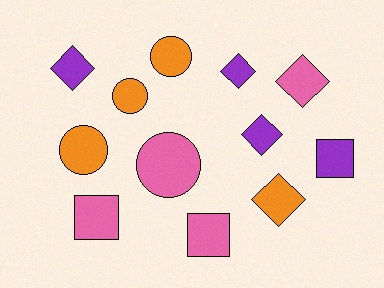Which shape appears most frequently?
Diamond, with 5 objects.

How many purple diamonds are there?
There are 3 purple diamonds.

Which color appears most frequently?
Orange, with 4 objects.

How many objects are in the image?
There are 12 objects.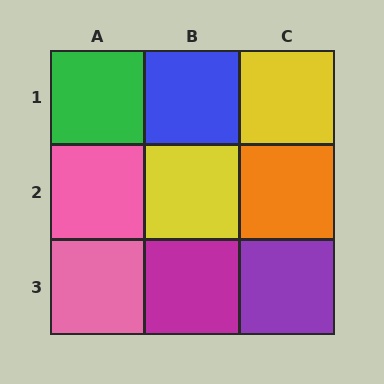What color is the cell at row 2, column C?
Orange.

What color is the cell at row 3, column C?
Purple.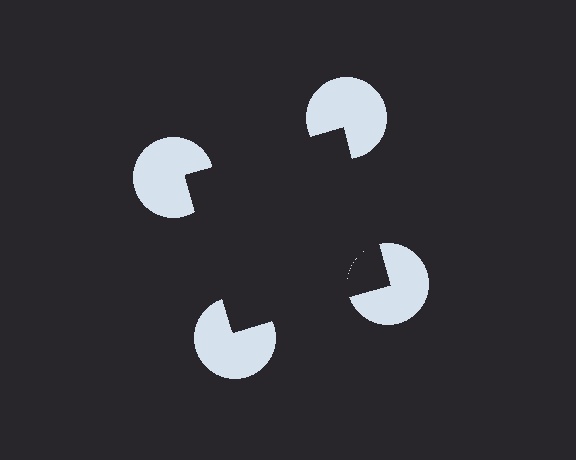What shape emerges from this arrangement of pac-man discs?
An illusory square — its edges are inferred from the aligned wedge cuts in the pac-man discs, not physically drawn.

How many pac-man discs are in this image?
There are 4 — one at each vertex of the illusory square.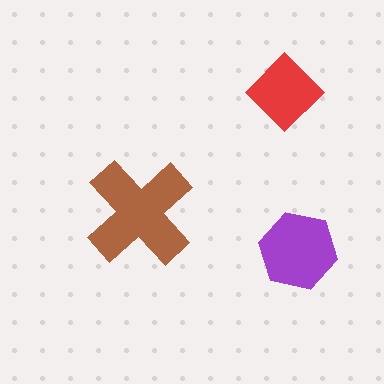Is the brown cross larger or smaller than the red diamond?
Larger.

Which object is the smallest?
The red diamond.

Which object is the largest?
The brown cross.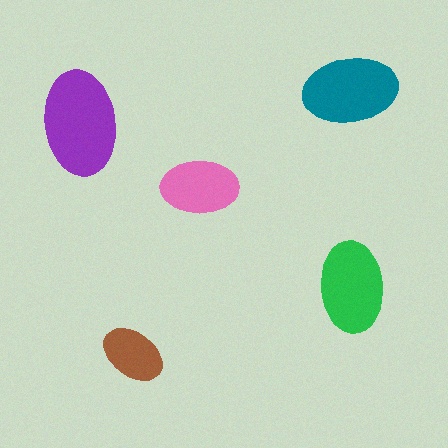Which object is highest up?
The teal ellipse is topmost.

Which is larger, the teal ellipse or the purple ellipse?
The purple one.